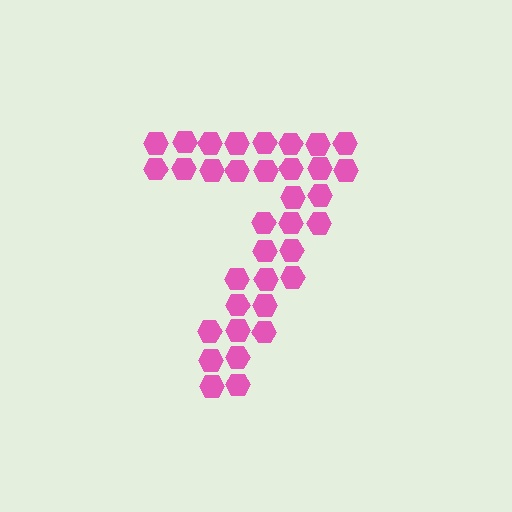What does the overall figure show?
The overall figure shows the digit 7.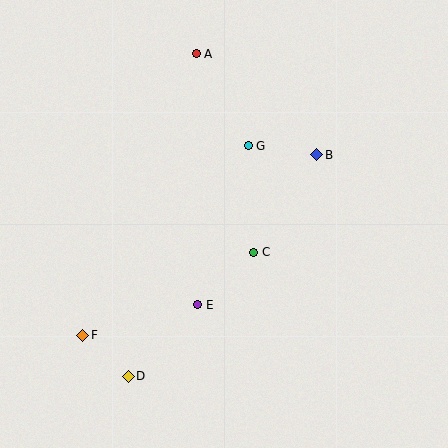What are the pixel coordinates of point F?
Point F is at (83, 335).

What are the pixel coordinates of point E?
Point E is at (198, 305).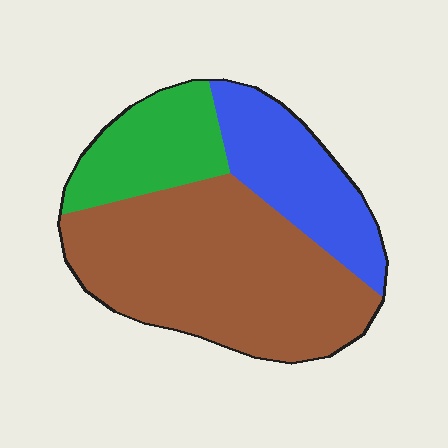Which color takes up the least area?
Green, at roughly 20%.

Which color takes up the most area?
Brown, at roughly 55%.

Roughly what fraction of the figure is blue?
Blue takes up between a sixth and a third of the figure.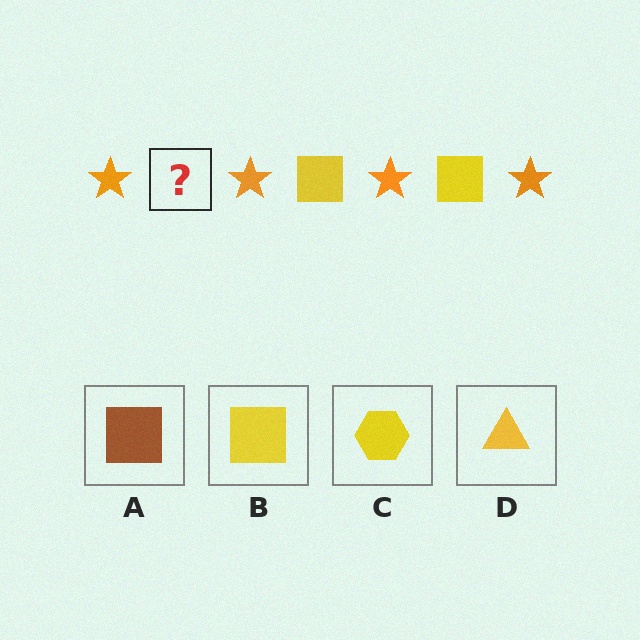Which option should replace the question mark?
Option B.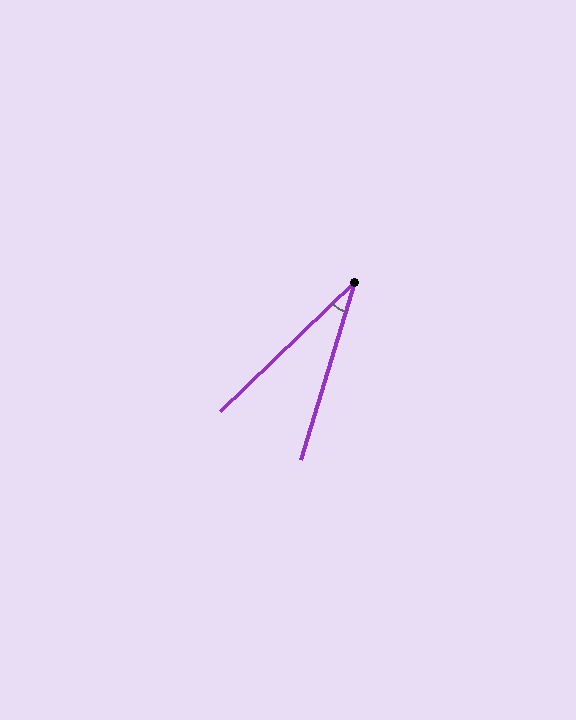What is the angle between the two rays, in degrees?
Approximately 29 degrees.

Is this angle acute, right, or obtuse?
It is acute.